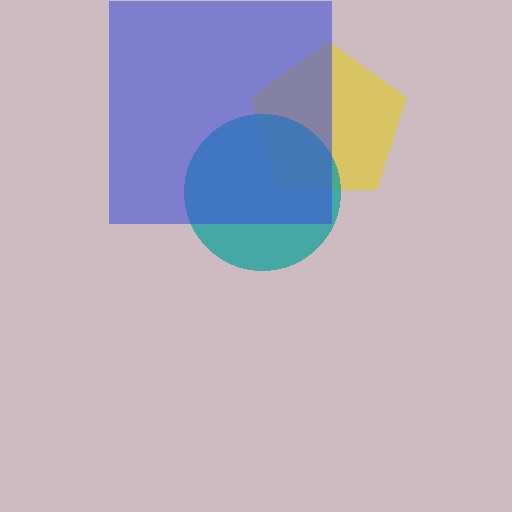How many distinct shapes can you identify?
There are 3 distinct shapes: a yellow pentagon, a teal circle, a blue square.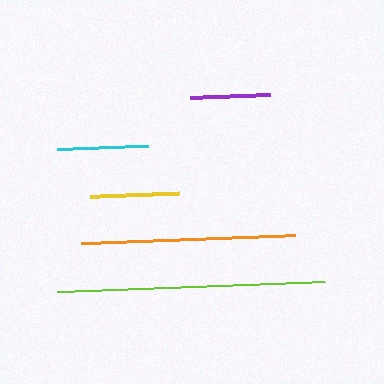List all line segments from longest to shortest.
From longest to shortest: lime, orange, cyan, yellow, purple.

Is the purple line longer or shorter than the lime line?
The lime line is longer than the purple line.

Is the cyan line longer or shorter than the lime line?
The lime line is longer than the cyan line.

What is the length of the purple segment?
The purple segment is approximately 81 pixels long.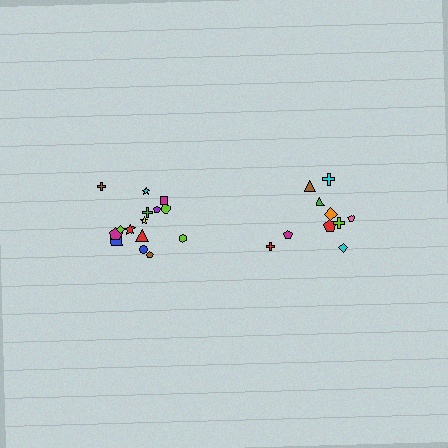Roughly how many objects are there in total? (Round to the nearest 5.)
Roughly 25 objects in total.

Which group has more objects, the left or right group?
The left group.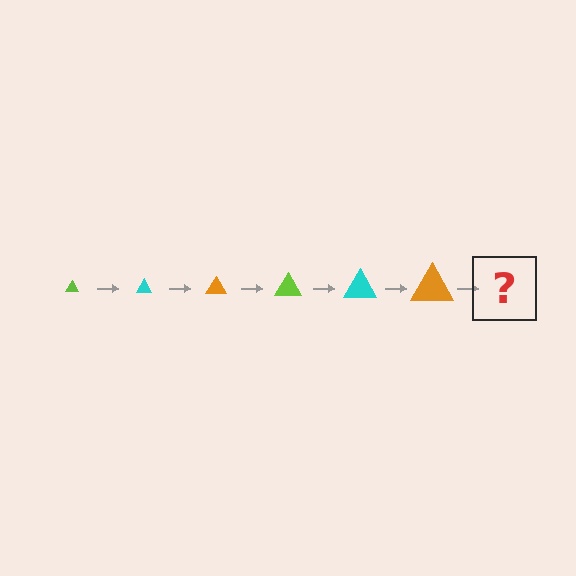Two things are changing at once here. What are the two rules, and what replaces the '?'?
The two rules are that the triangle grows larger each step and the color cycles through lime, cyan, and orange. The '?' should be a lime triangle, larger than the previous one.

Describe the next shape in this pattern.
It should be a lime triangle, larger than the previous one.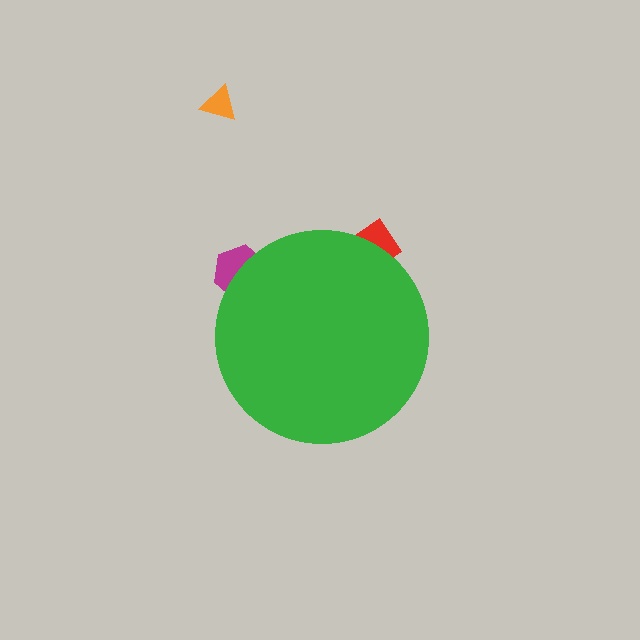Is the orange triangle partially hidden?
No, the orange triangle is fully visible.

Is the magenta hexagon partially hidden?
Yes, the magenta hexagon is partially hidden behind the green circle.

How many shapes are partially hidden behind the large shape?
2 shapes are partially hidden.